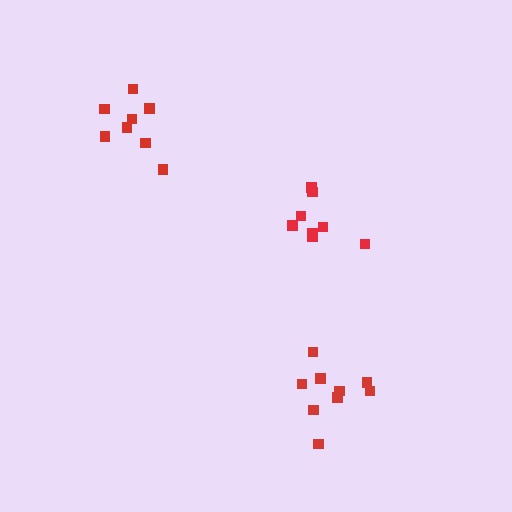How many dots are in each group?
Group 1: 8 dots, Group 2: 8 dots, Group 3: 9 dots (25 total).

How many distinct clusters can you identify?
There are 3 distinct clusters.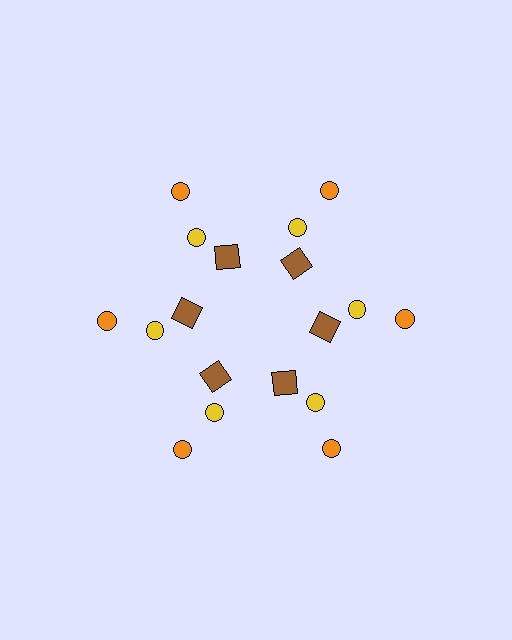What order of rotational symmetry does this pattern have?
This pattern has 6-fold rotational symmetry.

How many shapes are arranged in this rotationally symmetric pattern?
There are 18 shapes, arranged in 6 groups of 3.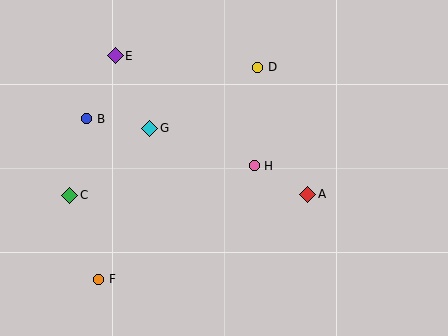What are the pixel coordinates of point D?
Point D is at (258, 67).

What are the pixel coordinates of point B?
Point B is at (87, 119).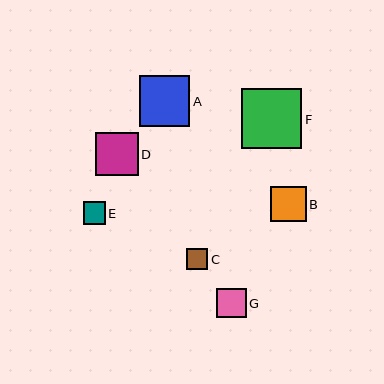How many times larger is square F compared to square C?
Square F is approximately 2.8 times the size of square C.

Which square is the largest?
Square F is the largest with a size of approximately 60 pixels.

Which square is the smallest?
Square C is the smallest with a size of approximately 21 pixels.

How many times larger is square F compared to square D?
Square F is approximately 1.4 times the size of square D.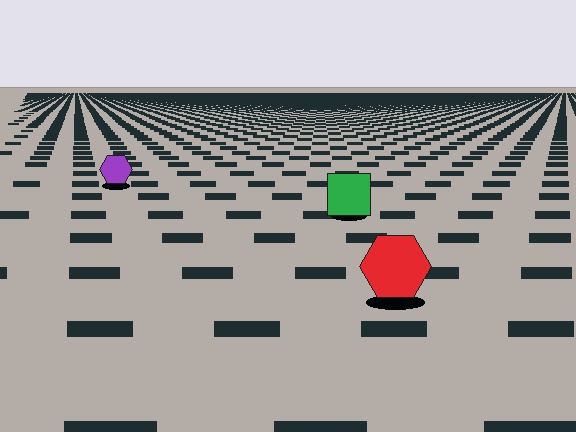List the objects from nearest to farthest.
From nearest to farthest: the red hexagon, the green square, the purple hexagon.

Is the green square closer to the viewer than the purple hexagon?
Yes. The green square is closer — you can tell from the texture gradient: the ground texture is coarser near it.